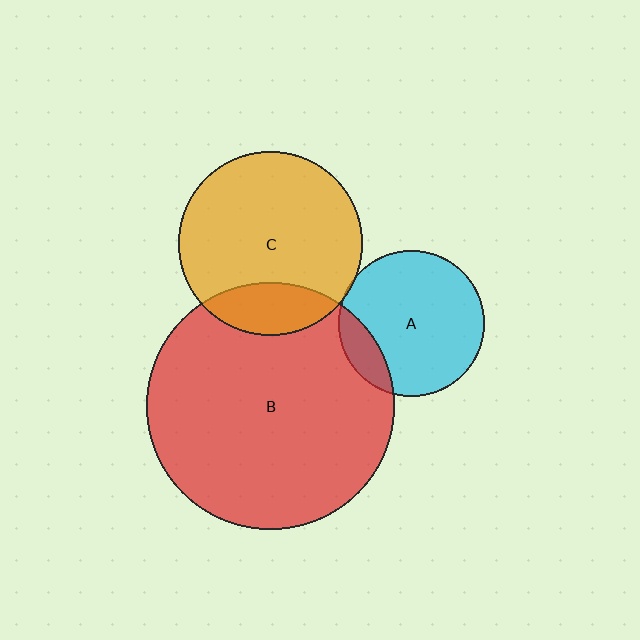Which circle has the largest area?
Circle B (red).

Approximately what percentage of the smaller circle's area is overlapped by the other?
Approximately 20%.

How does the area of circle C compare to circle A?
Approximately 1.6 times.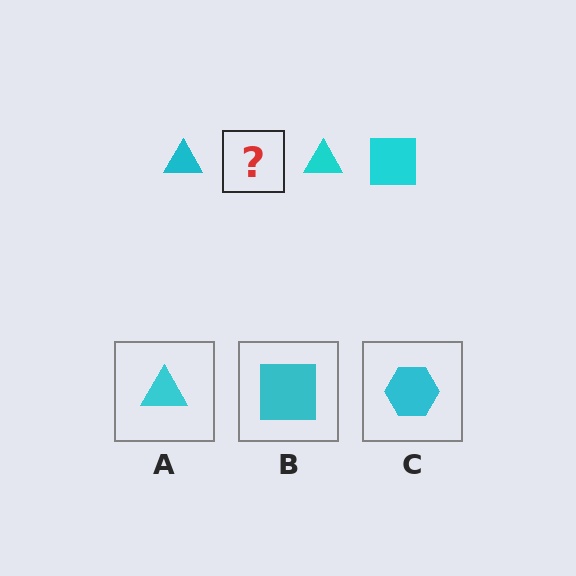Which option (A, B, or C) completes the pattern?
B.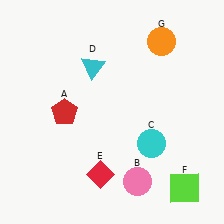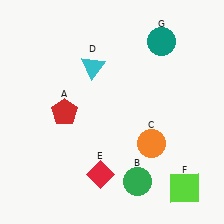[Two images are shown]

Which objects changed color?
B changed from pink to green. C changed from cyan to orange. G changed from orange to teal.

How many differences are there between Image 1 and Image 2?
There are 3 differences between the two images.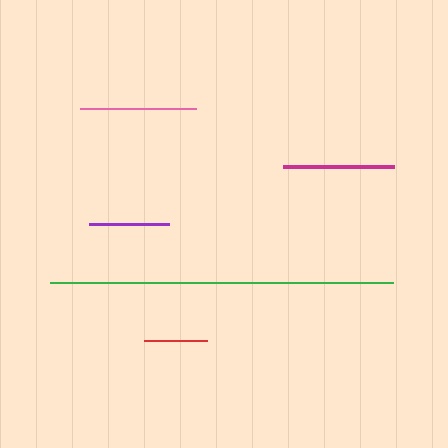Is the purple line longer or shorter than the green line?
The green line is longer than the purple line.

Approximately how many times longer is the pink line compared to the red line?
The pink line is approximately 1.8 times the length of the red line.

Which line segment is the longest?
The green line is the longest at approximately 343 pixels.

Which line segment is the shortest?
The red line is the shortest at approximately 64 pixels.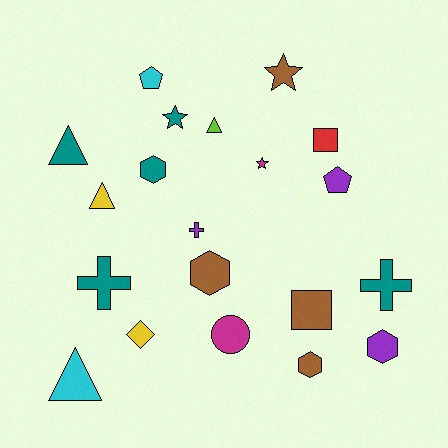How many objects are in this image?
There are 20 objects.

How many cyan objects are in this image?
There are 2 cyan objects.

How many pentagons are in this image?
There are 2 pentagons.